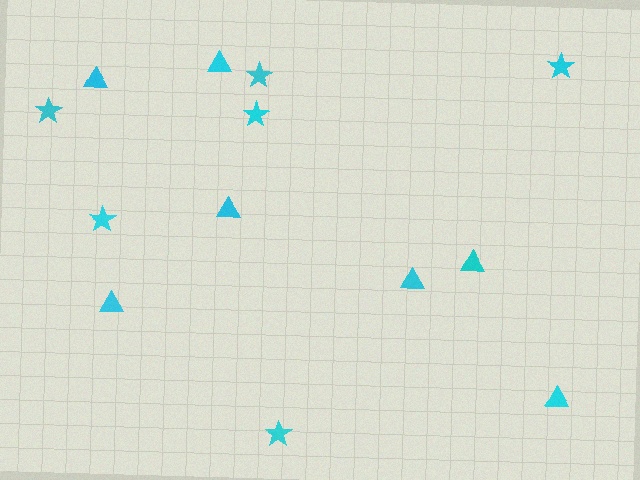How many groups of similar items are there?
There are 2 groups: one group of triangles (7) and one group of stars (6).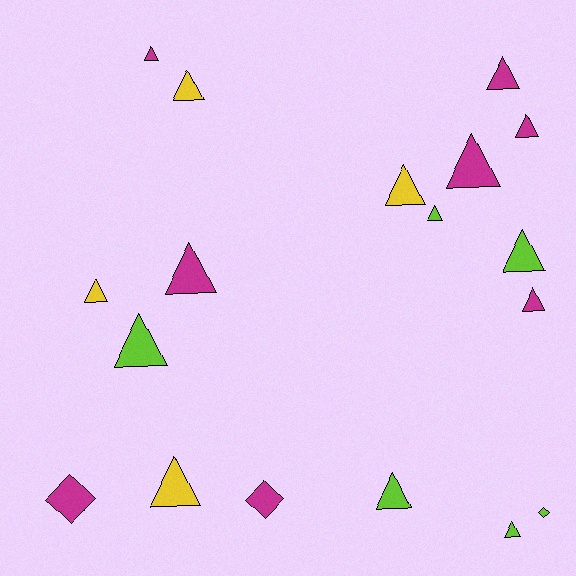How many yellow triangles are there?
There are 4 yellow triangles.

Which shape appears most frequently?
Triangle, with 15 objects.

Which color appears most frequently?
Magenta, with 8 objects.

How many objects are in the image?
There are 18 objects.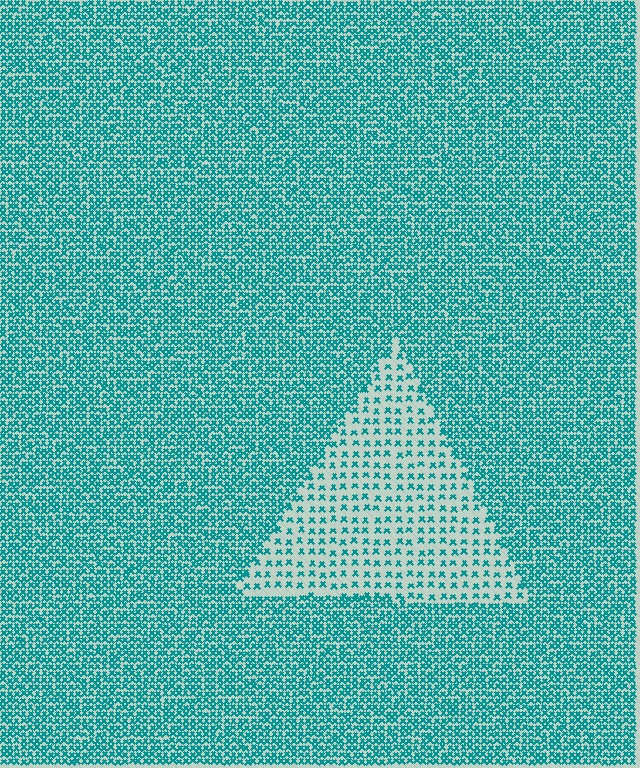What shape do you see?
I see a triangle.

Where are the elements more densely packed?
The elements are more densely packed outside the triangle boundary.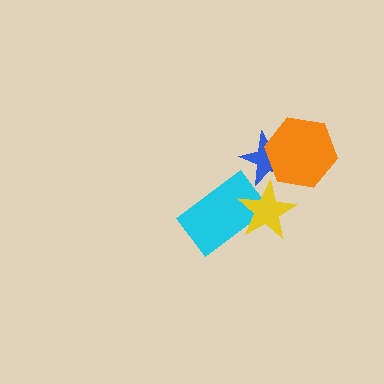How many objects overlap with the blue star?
2 objects overlap with the blue star.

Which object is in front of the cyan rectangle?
The yellow star is in front of the cyan rectangle.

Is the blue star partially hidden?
Yes, it is partially covered by another shape.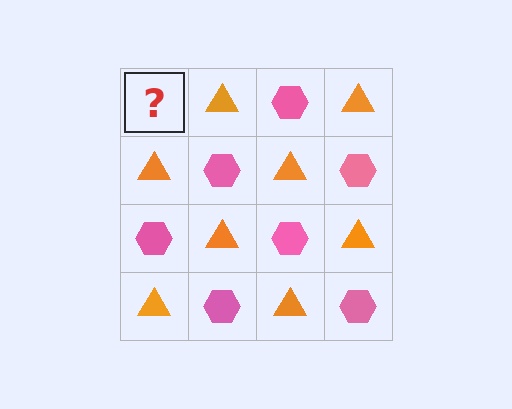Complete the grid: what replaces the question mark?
The question mark should be replaced with a pink hexagon.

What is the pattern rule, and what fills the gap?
The rule is that it alternates pink hexagon and orange triangle in a checkerboard pattern. The gap should be filled with a pink hexagon.